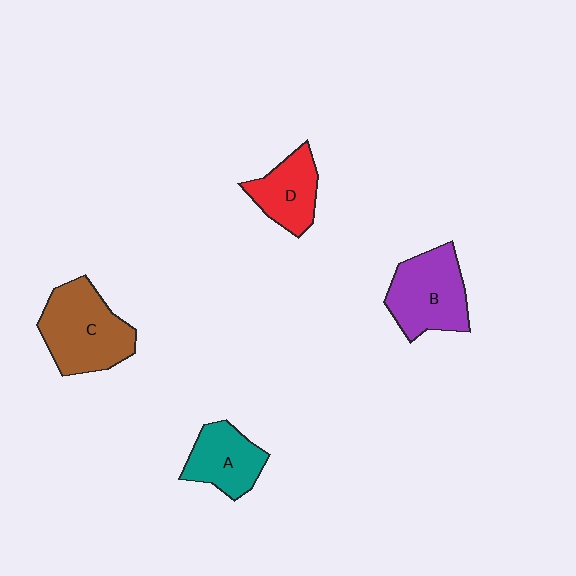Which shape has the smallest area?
Shape D (red).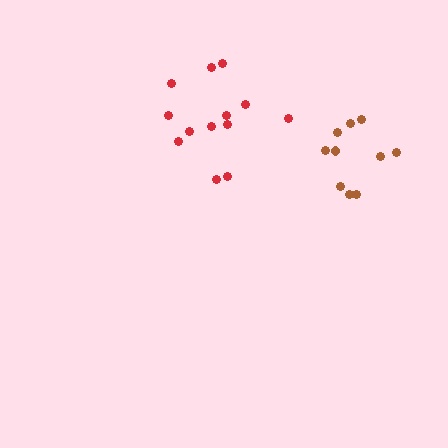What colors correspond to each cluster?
The clusters are colored: red, brown.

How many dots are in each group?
Group 1: 13 dots, Group 2: 10 dots (23 total).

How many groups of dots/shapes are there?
There are 2 groups.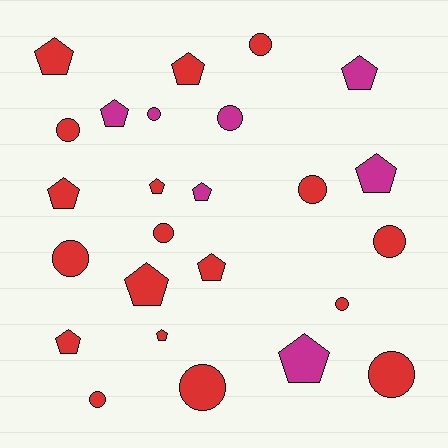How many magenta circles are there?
There are 2 magenta circles.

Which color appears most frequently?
Red, with 18 objects.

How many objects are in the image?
There are 25 objects.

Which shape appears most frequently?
Pentagon, with 13 objects.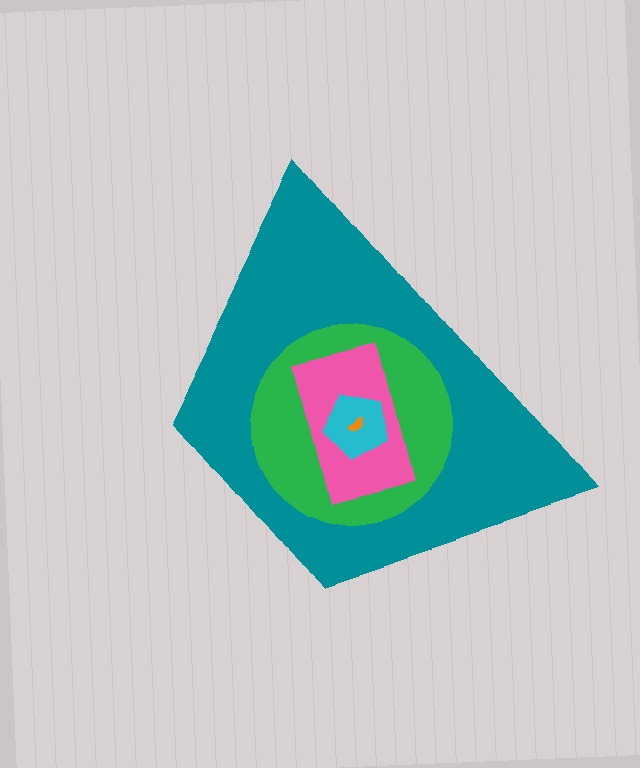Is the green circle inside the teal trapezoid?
Yes.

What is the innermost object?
The orange semicircle.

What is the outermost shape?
The teal trapezoid.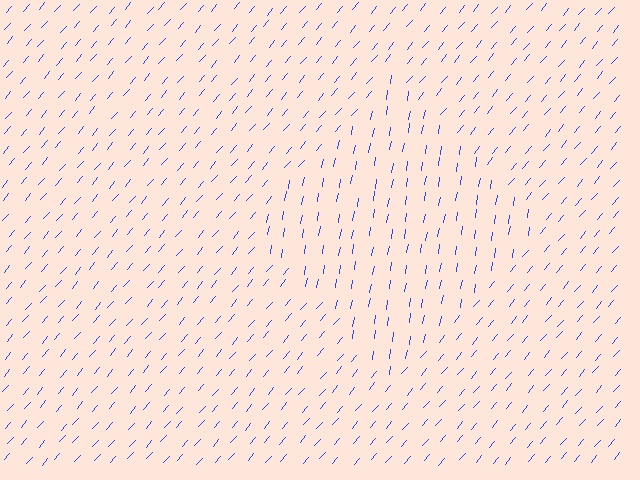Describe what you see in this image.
The image is filled with small blue line segments. A diamond region in the image has lines oriented differently from the surrounding lines, creating a visible texture boundary.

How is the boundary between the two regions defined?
The boundary is defined purely by a change in line orientation (approximately 31 degrees difference). All lines are the same color and thickness.